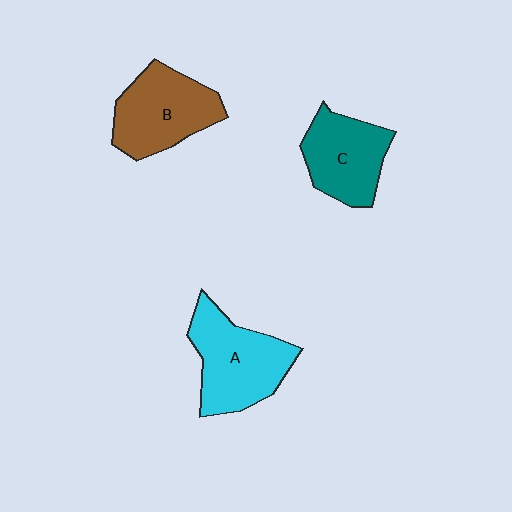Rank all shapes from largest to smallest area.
From largest to smallest: A (cyan), B (brown), C (teal).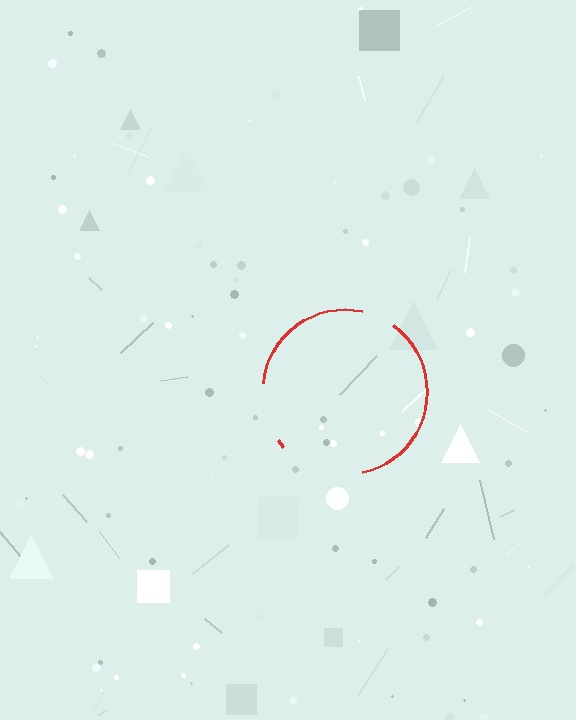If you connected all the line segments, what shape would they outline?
They would outline a circle.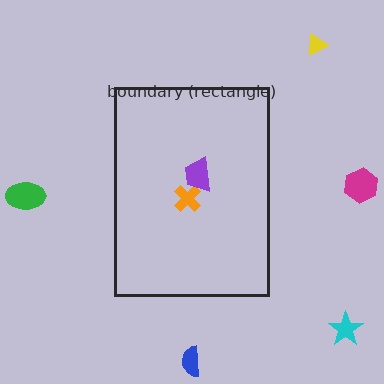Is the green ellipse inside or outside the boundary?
Outside.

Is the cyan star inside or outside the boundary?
Outside.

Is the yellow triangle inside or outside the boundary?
Outside.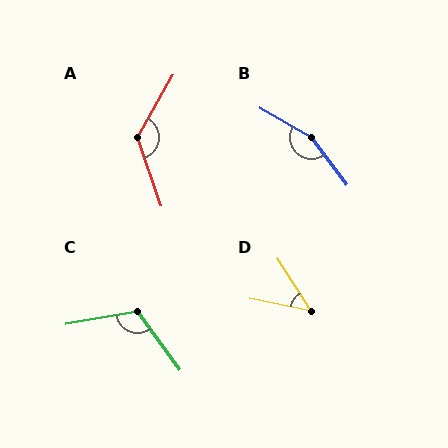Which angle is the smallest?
D, at approximately 47 degrees.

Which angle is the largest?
B, at approximately 157 degrees.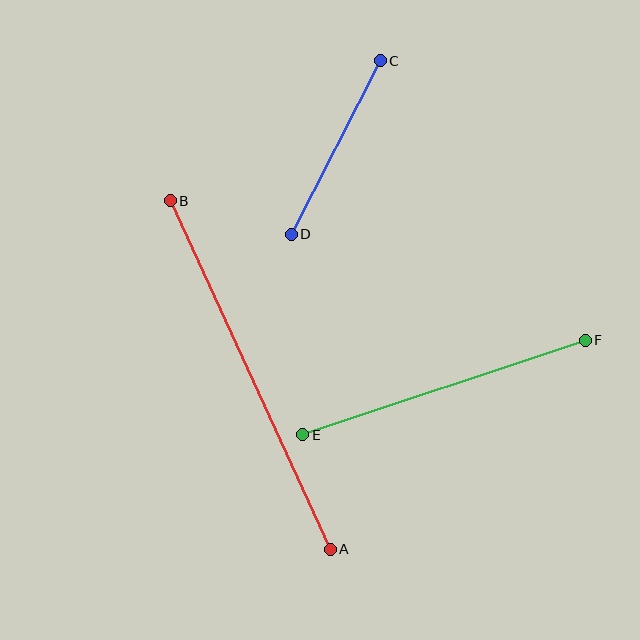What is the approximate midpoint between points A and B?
The midpoint is at approximately (250, 375) pixels.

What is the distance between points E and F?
The distance is approximately 298 pixels.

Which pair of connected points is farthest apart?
Points A and B are farthest apart.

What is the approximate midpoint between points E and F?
The midpoint is at approximately (444, 387) pixels.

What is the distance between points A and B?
The distance is approximately 384 pixels.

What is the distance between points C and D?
The distance is approximately 195 pixels.